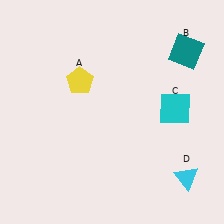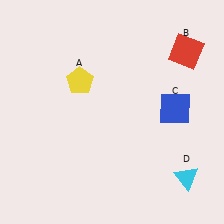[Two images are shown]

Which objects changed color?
B changed from teal to red. C changed from cyan to blue.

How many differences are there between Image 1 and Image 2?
There are 2 differences between the two images.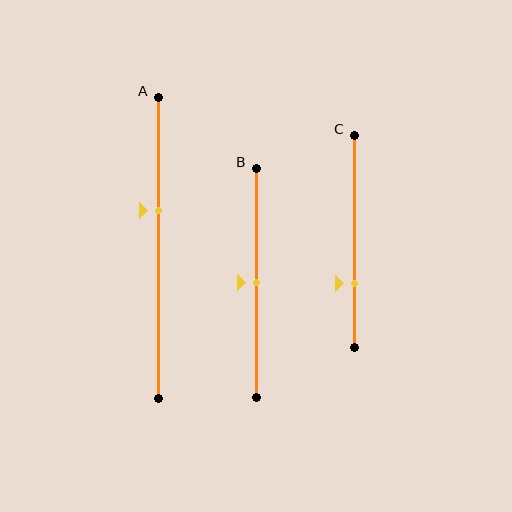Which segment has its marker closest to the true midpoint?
Segment B has its marker closest to the true midpoint.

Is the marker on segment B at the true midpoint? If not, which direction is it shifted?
Yes, the marker on segment B is at the true midpoint.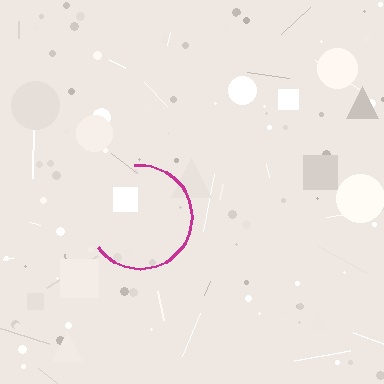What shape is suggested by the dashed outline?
The dashed outline suggests a circle.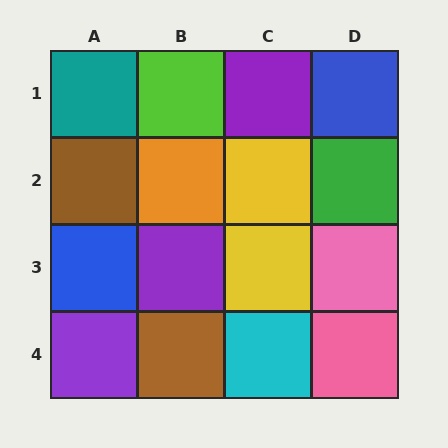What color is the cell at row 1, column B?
Lime.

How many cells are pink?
2 cells are pink.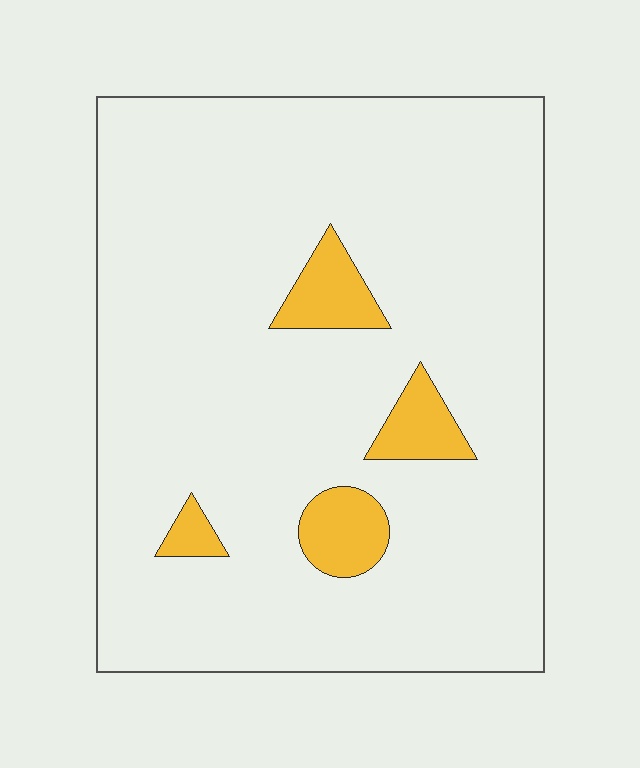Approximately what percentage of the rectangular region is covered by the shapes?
Approximately 10%.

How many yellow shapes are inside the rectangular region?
4.